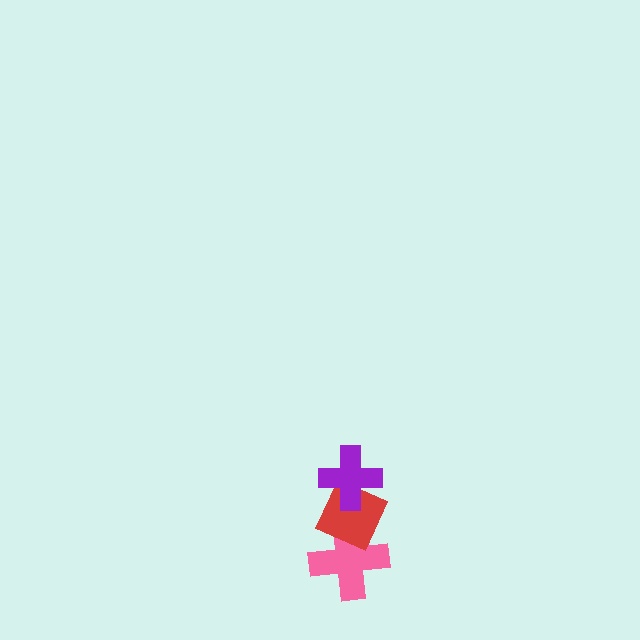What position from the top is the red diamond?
The red diamond is 2nd from the top.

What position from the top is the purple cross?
The purple cross is 1st from the top.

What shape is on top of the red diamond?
The purple cross is on top of the red diamond.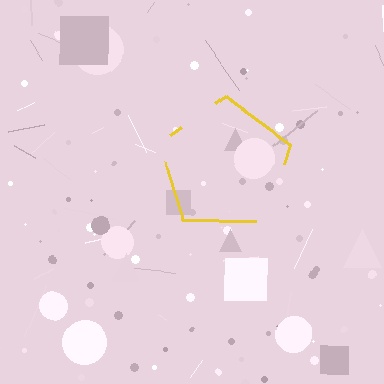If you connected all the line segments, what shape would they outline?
They would outline a pentagon.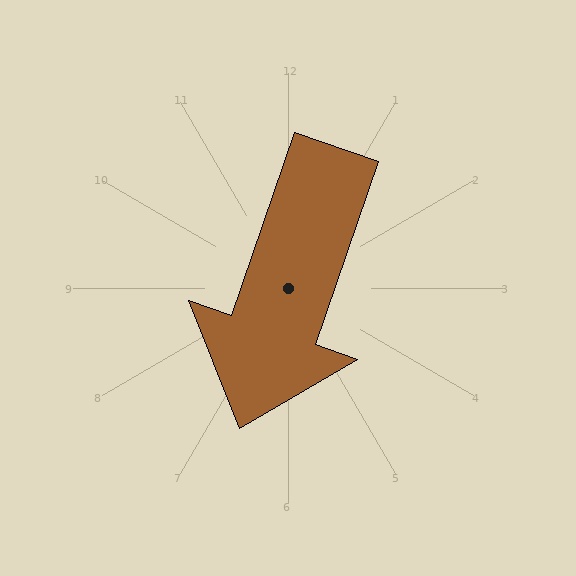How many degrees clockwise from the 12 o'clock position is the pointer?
Approximately 199 degrees.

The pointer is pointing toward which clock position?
Roughly 7 o'clock.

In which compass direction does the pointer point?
South.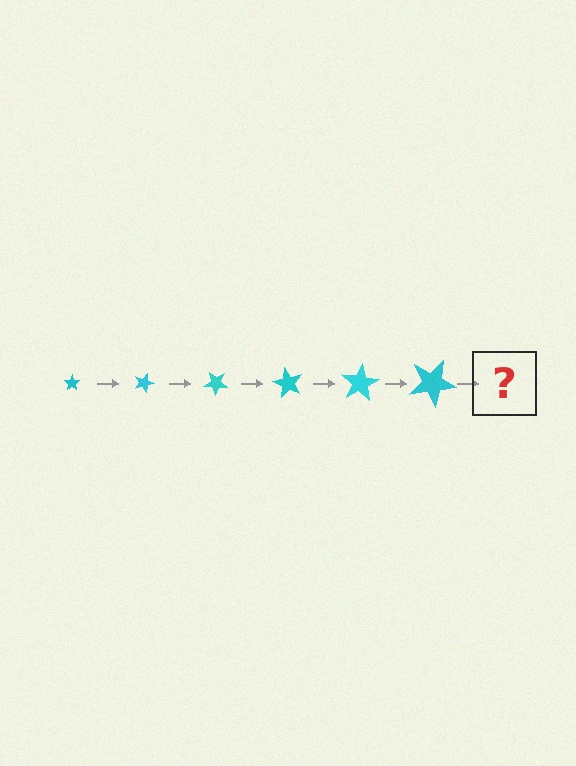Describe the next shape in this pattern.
It should be a star, larger than the previous one and rotated 120 degrees from the start.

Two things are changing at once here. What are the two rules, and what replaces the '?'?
The two rules are that the star grows larger each step and it rotates 20 degrees each step. The '?' should be a star, larger than the previous one and rotated 120 degrees from the start.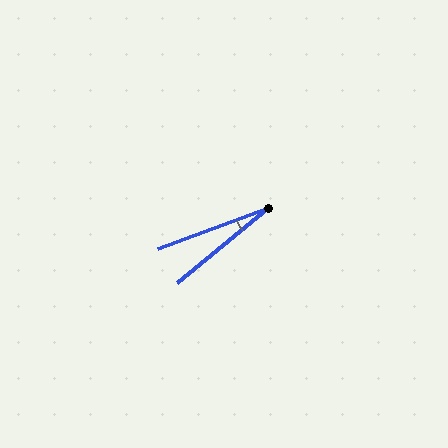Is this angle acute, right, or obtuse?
It is acute.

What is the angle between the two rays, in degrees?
Approximately 19 degrees.